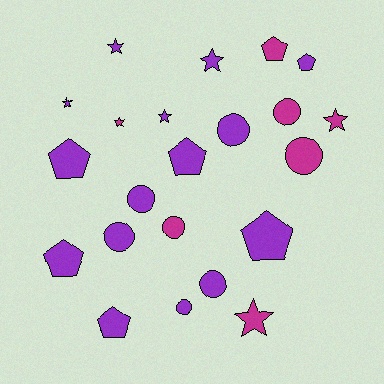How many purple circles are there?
There are 5 purple circles.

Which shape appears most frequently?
Circle, with 8 objects.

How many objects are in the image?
There are 22 objects.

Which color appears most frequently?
Purple, with 15 objects.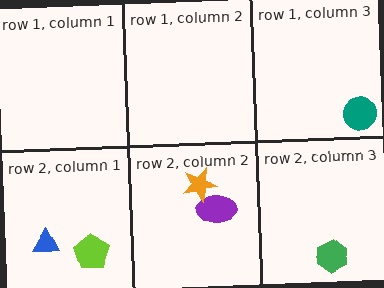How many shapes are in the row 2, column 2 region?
2.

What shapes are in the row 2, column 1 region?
The lime pentagon, the blue triangle.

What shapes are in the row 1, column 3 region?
The teal circle.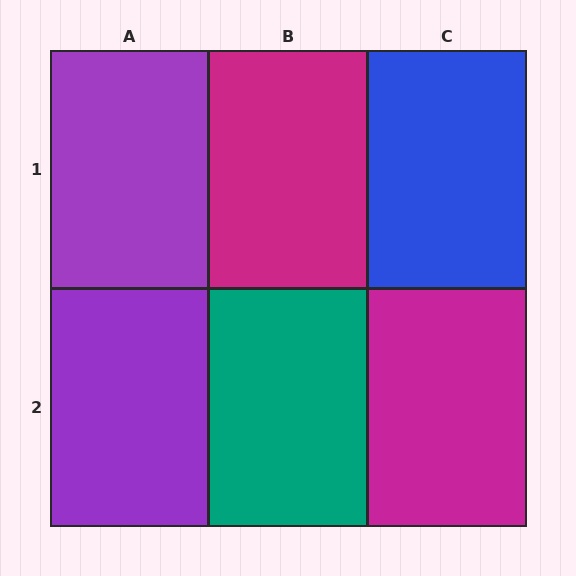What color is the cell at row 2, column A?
Purple.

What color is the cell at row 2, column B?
Teal.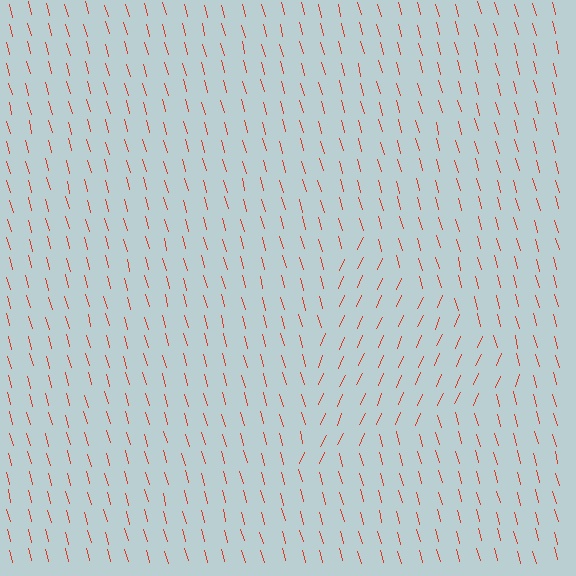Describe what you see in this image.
The image is filled with small red line segments. A triangle region in the image has lines oriented differently from the surrounding lines, creating a visible texture boundary.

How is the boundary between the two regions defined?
The boundary is defined purely by a change in line orientation (approximately 40 degrees difference). All lines are the same color and thickness.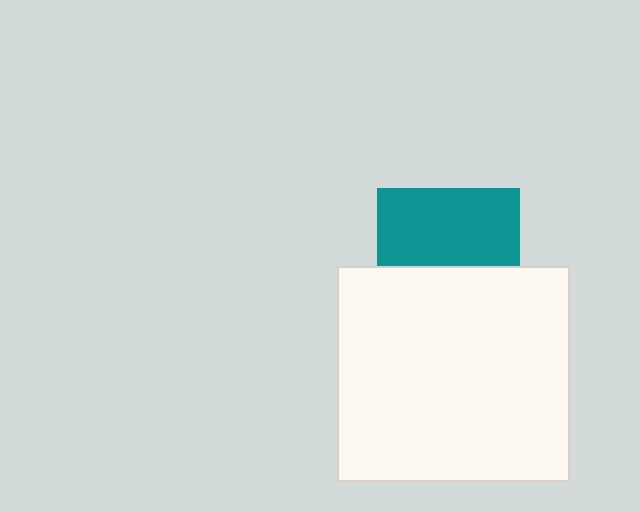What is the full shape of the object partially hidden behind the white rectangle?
The partially hidden object is a teal square.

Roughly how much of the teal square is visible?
About half of it is visible (roughly 54%).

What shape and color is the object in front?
The object in front is a white rectangle.